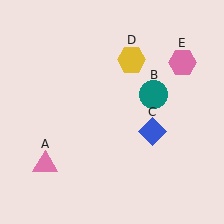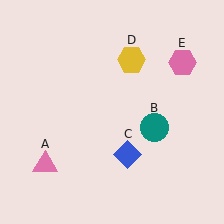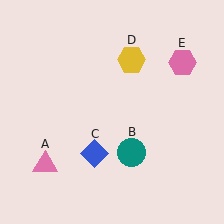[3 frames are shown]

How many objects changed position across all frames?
2 objects changed position: teal circle (object B), blue diamond (object C).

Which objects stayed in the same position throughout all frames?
Pink triangle (object A) and yellow hexagon (object D) and pink hexagon (object E) remained stationary.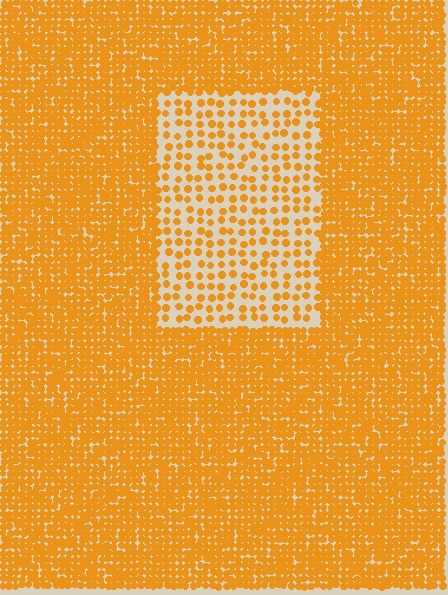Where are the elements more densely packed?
The elements are more densely packed outside the rectangle boundary.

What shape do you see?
I see a rectangle.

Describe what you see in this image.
The image contains small orange elements arranged at two different densities. A rectangle-shaped region is visible where the elements are less densely packed than the surrounding area.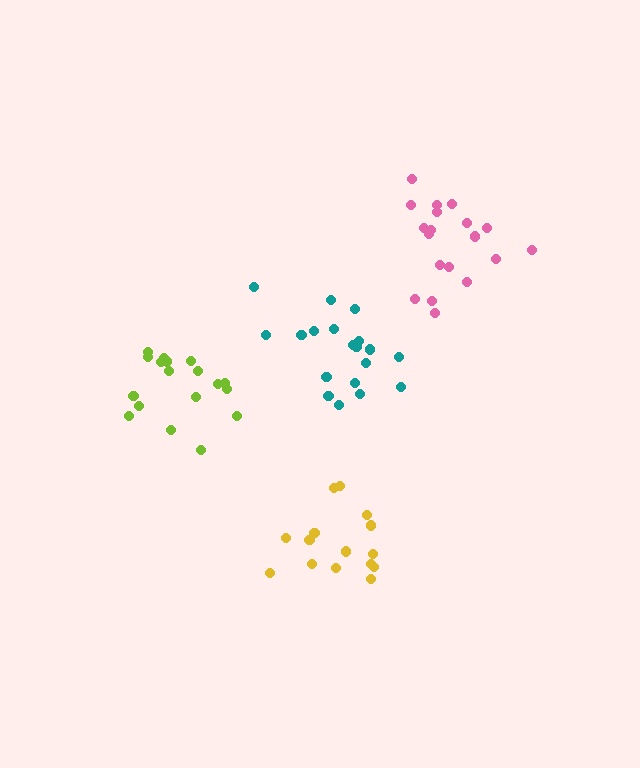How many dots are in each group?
Group 1: 19 dots, Group 2: 19 dots, Group 3: 15 dots, Group 4: 18 dots (71 total).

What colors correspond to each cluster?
The clusters are colored: pink, teal, yellow, lime.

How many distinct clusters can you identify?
There are 4 distinct clusters.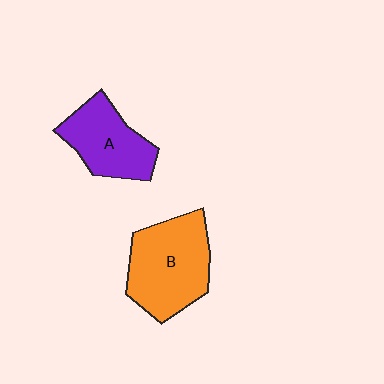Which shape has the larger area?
Shape B (orange).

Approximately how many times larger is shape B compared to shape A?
Approximately 1.3 times.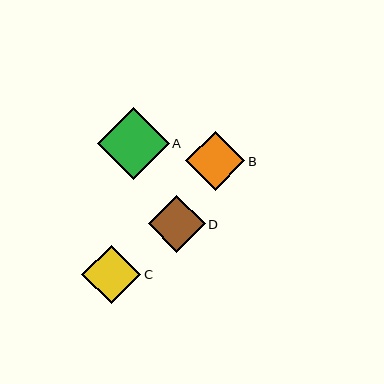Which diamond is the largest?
Diamond A is the largest with a size of approximately 72 pixels.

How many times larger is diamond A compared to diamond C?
Diamond A is approximately 1.2 times the size of diamond C.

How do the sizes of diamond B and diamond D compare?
Diamond B and diamond D are approximately the same size.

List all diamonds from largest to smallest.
From largest to smallest: A, B, C, D.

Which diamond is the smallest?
Diamond D is the smallest with a size of approximately 56 pixels.